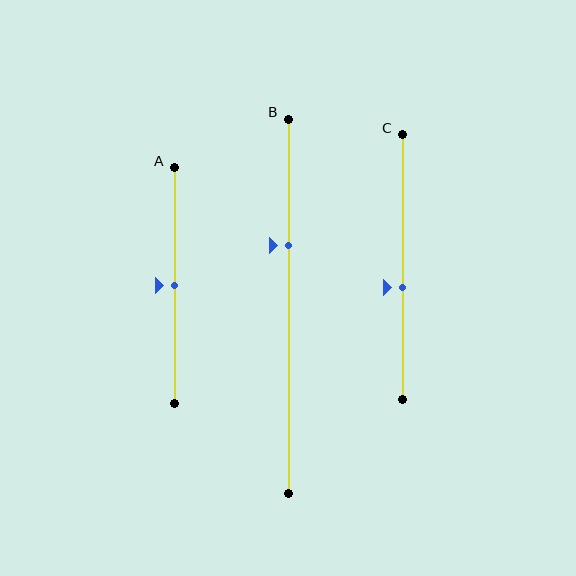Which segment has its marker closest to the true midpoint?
Segment A has its marker closest to the true midpoint.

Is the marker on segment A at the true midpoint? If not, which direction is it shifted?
Yes, the marker on segment A is at the true midpoint.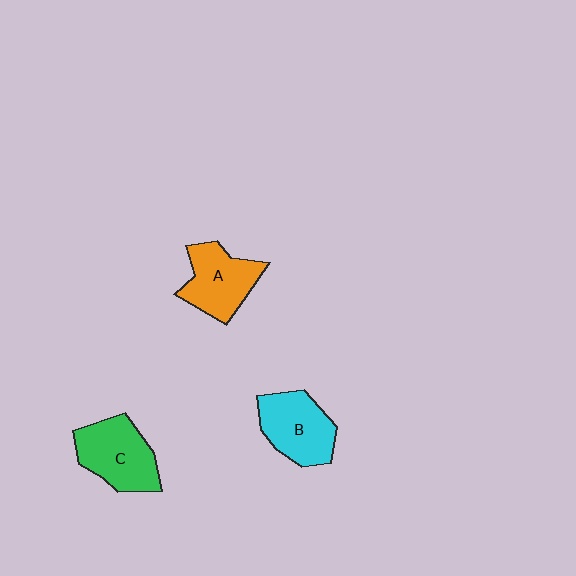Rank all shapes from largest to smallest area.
From largest to smallest: C (green), B (cyan), A (orange).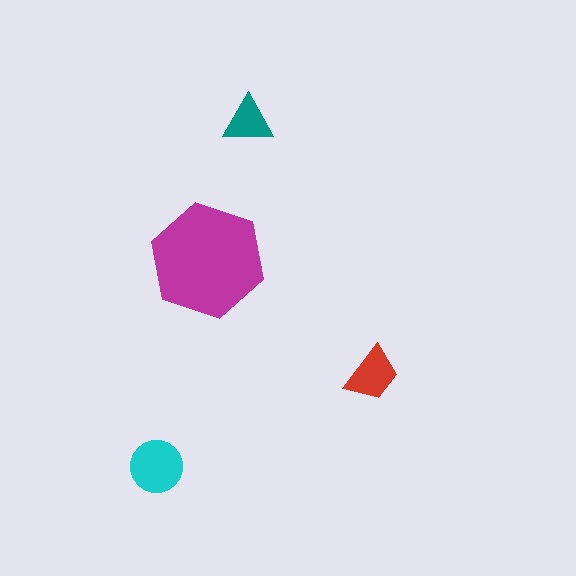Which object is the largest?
The magenta hexagon.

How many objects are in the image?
There are 4 objects in the image.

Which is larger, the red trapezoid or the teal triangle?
The red trapezoid.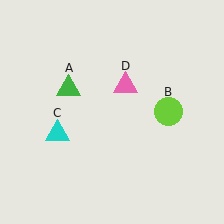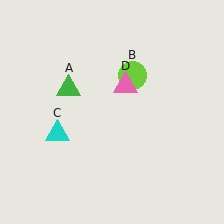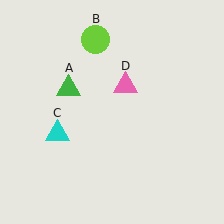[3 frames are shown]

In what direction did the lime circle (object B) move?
The lime circle (object B) moved up and to the left.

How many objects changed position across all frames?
1 object changed position: lime circle (object B).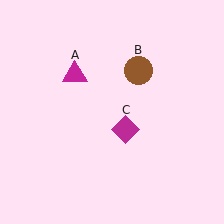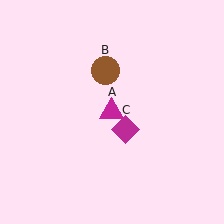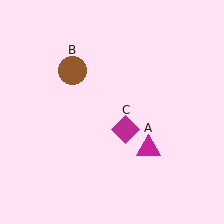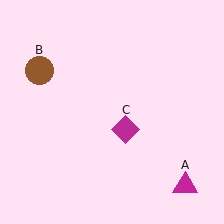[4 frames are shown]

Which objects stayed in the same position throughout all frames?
Magenta diamond (object C) remained stationary.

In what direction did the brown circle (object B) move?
The brown circle (object B) moved left.